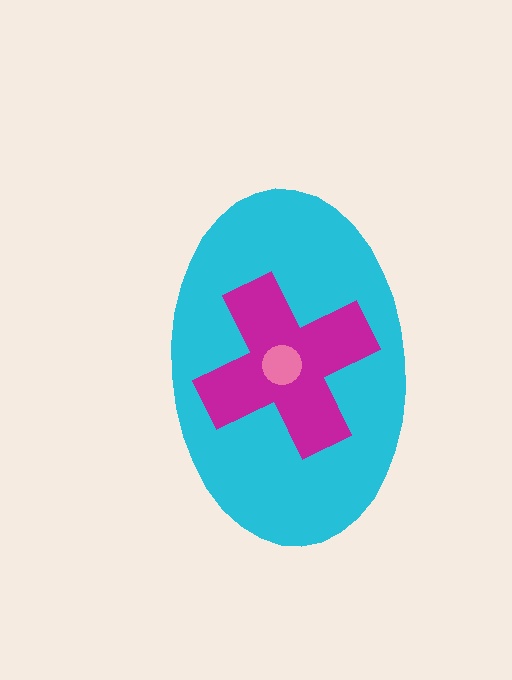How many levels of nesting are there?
3.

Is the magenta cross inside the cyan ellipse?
Yes.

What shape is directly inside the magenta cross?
The pink circle.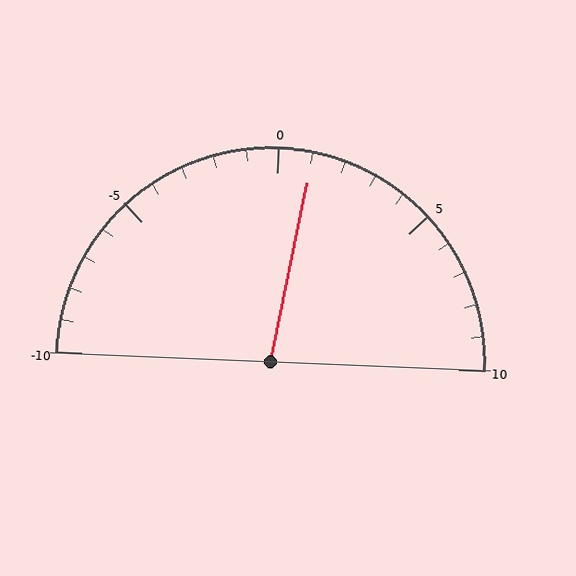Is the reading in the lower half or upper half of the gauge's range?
The reading is in the upper half of the range (-10 to 10).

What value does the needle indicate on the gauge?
The needle indicates approximately 1.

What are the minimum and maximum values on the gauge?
The gauge ranges from -10 to 10.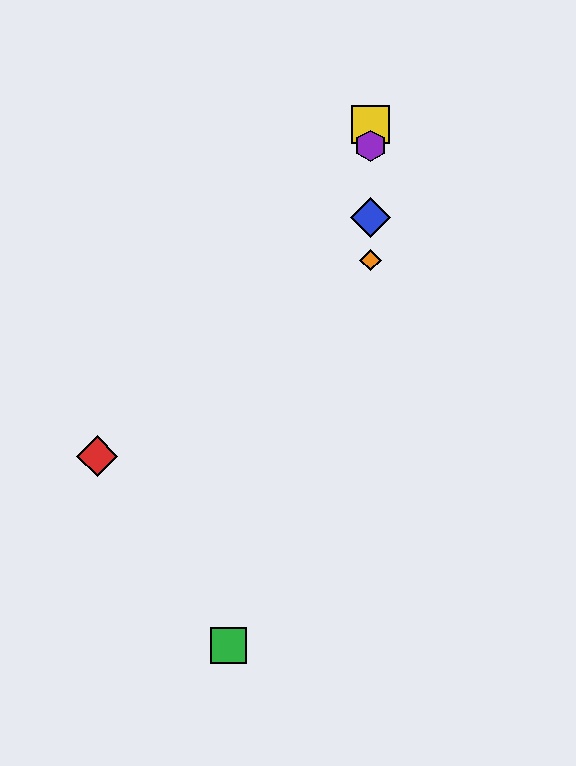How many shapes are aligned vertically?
4 shapes (the blue diamond, the yellow square, the purple hexagon, the orange diamond) are aligned vertically.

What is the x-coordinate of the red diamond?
The red diamond is at x≈97.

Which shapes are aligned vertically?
The blue diamond, the yellow square, the purple hexagon, the orange diamond are aligned vertically.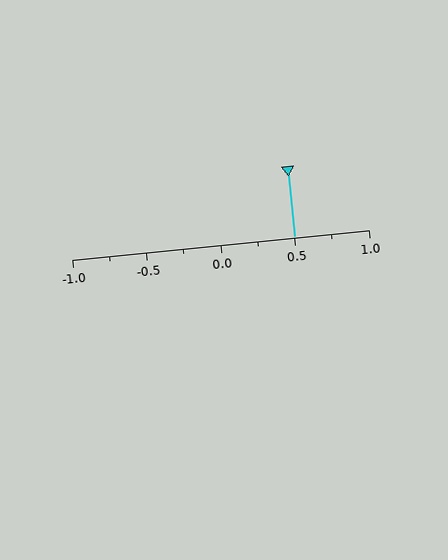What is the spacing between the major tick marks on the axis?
The major ticks are spaced 0.5 apart.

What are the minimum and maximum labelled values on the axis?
The axis runs from -1.0 to 1.0.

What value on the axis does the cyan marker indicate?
The marker indicates approximately 0.5.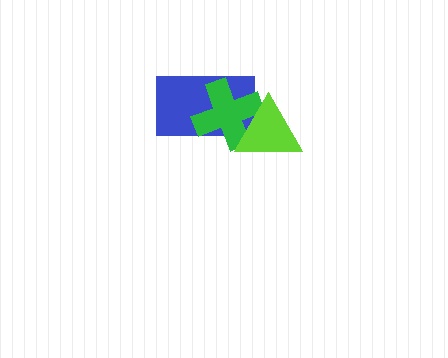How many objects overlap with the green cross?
2 objects overlap with the green cross.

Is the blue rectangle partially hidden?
Yes, it is partially covered by another shape.